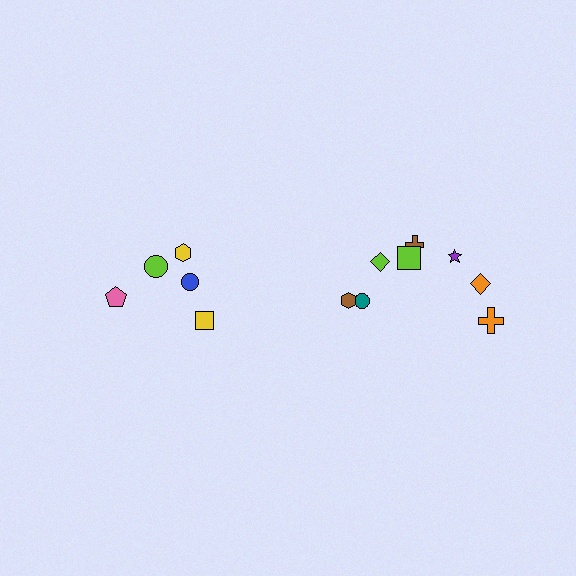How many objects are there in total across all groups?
There are 13 objects.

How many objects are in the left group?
There are 5 objects.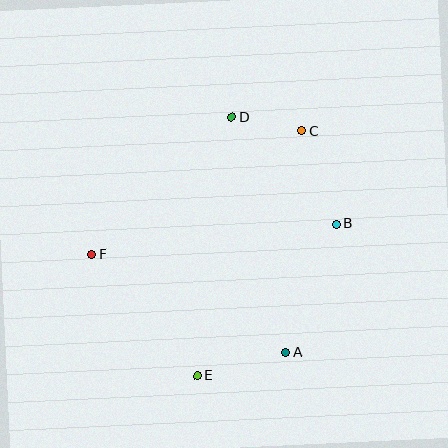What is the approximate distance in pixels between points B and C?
The distance between B and C is approximately 100 pixels.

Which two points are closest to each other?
Points C and D are closest to each other.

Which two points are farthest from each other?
Points C and E are farthest from each other.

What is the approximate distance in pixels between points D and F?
The distance between D and F is approximately 196 pixels.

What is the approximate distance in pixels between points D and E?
The distance between D and E is approximately 261 pixels.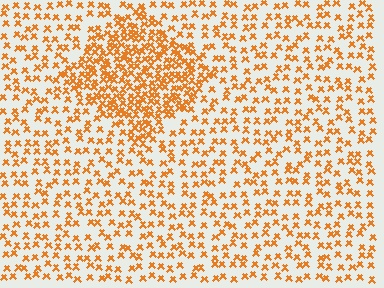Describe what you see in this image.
The image contains small orange elements arranged at two different densities. A diamond-shaped region is visible where the elements are more densely packed than the surrounding area.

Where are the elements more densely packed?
The elements are more densely packed inside the diamond boundary.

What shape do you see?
I see a diamond.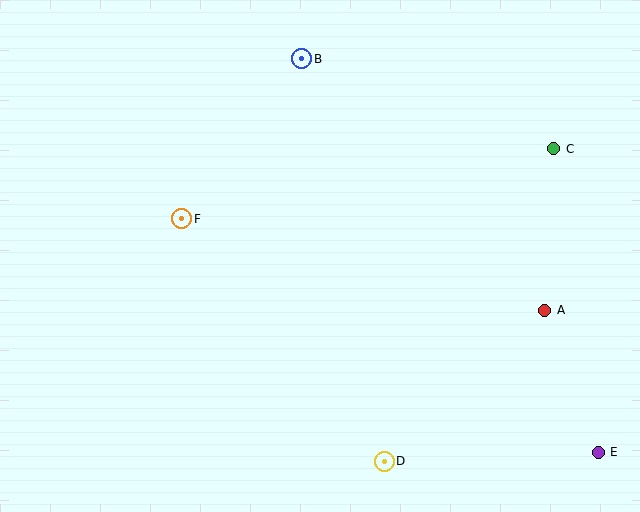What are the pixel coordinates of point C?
Point C is at (554, 149).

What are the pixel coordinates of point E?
Point E is at (598, 452).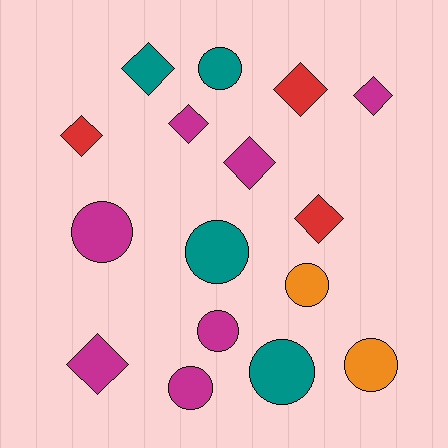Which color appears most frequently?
Magenta, with 7 objects.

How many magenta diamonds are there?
There are 4 magenta diamonds.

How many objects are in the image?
There are 16 objects.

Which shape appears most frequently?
Circle, with 8 objects.